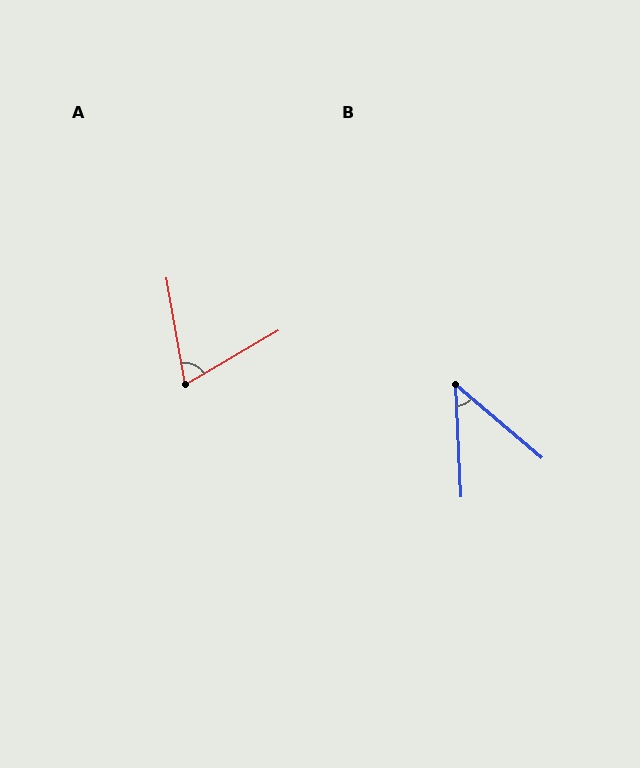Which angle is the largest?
A, at approximately 70 degrees.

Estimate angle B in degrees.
Approximately 47 degrees.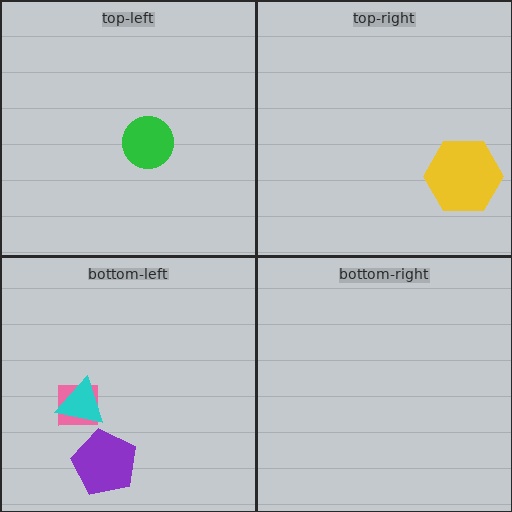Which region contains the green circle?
The top-left region.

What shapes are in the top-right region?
The yellow hexagon.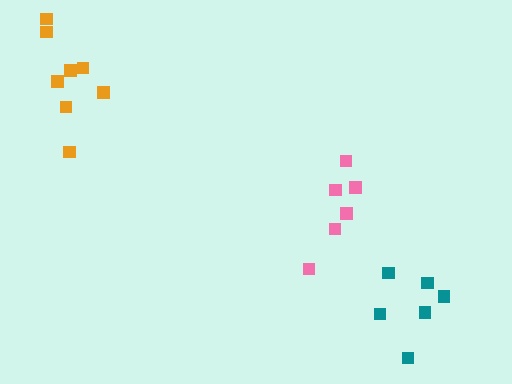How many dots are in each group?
Group 1: 6 dots, Group 2: 8 dots, Group 3: 6 dots (20 total).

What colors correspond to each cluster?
The clusters are colored: teal, orange, pink.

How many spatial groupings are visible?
There are 3 spatial groupings.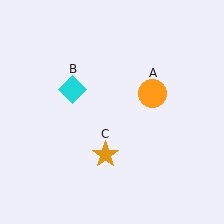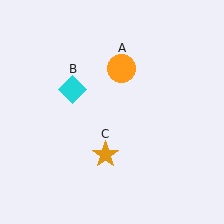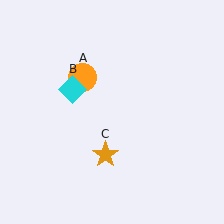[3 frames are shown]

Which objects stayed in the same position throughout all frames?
Cyan diamond (object B) and orange star (object C) remained stationary.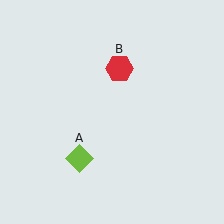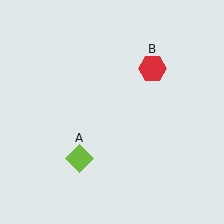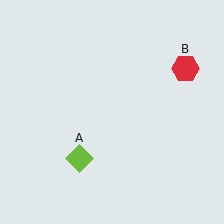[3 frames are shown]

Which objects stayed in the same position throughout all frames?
Lime diamond (object A) remained stationary.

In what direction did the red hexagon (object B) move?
The red hexagon (object B) moved right.